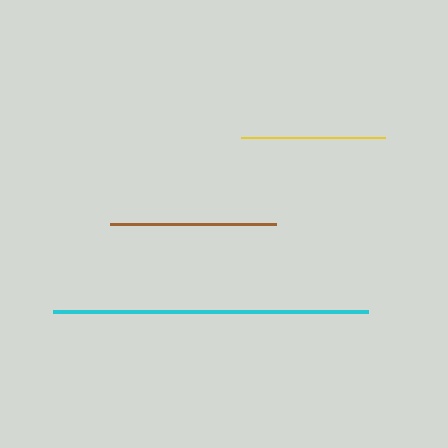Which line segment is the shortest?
The yellow line is the shortest at approximately 143 pixels.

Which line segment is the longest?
The cyan line is the longest at approximately 315 pixels.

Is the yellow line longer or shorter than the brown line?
The brown line is longer than the yellow line.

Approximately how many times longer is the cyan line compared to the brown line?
The cyan line is approximately 1.9 times the length of the brown line.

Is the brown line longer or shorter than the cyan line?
The cyan line is longer than the brown line.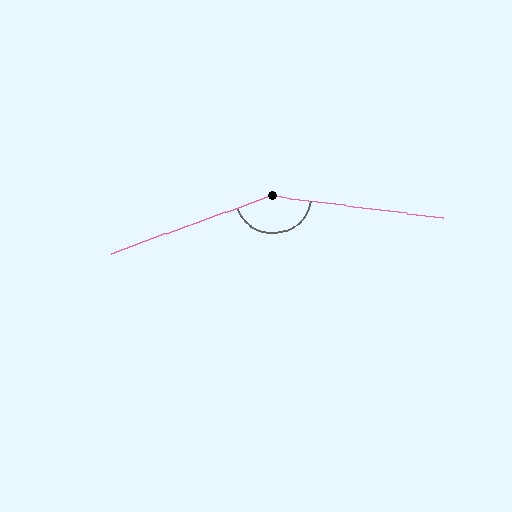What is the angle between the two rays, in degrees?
Approximately 153 degrees.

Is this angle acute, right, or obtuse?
It is obtuse.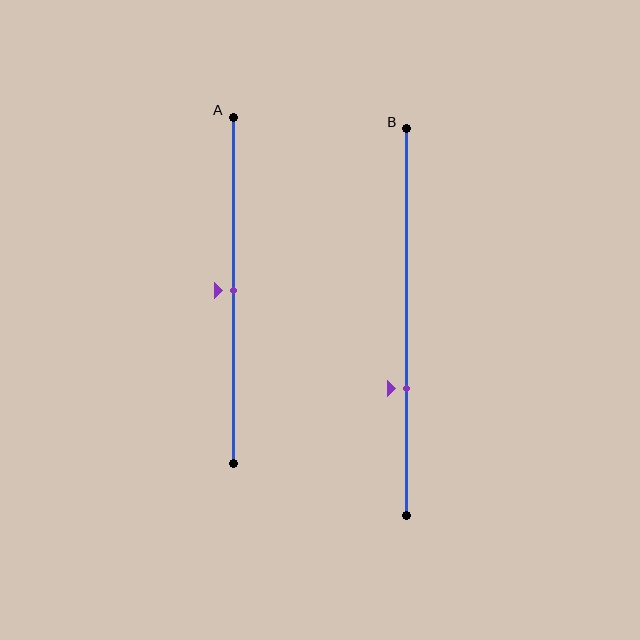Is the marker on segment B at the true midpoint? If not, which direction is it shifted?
No, the marker on segment B is shifted downward by about 17% of the segment length.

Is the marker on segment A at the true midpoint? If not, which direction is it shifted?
Yes, the marker on segment A is at the true midpoint.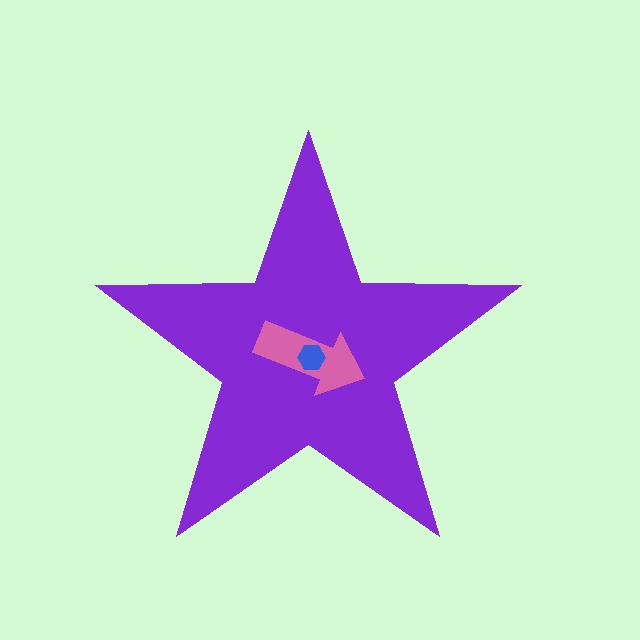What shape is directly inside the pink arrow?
The blue hexagon.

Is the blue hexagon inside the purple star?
Yes.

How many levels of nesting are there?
3.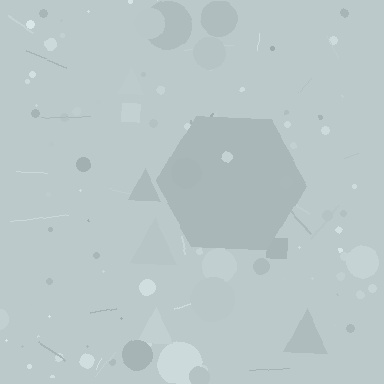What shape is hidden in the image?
A hexagon is hidden in the image.